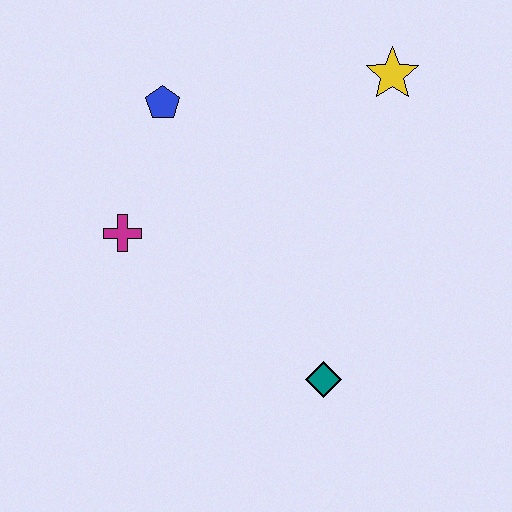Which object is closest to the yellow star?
The blue pentagon is closest to the yellow star.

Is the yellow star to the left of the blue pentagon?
No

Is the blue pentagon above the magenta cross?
Yes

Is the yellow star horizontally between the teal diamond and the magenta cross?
No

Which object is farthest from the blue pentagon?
The teal diamond is farthest from the blue pentagon.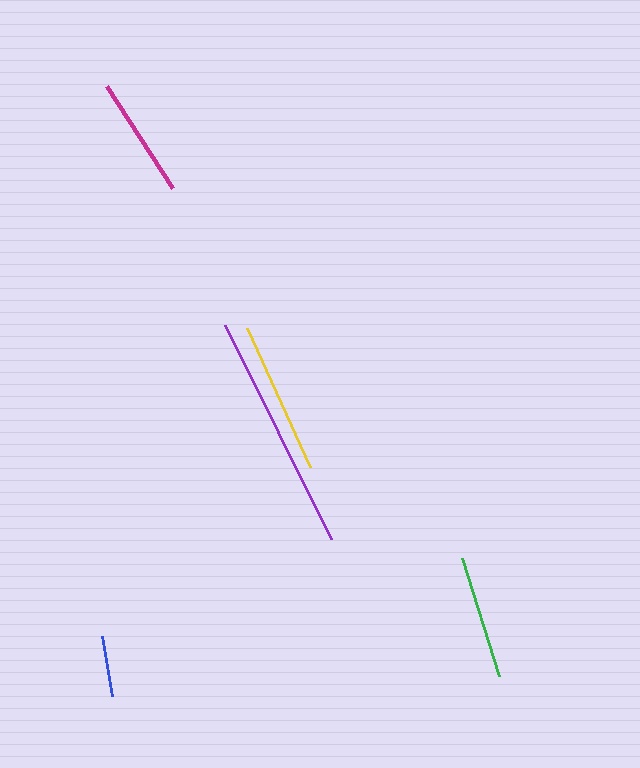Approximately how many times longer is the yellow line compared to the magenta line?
The yellow line is approximately 1.3 times the length of the magenta line.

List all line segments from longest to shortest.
From longest to shortest: purple, yellow, green, magenta, blue.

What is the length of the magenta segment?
The magenta segment is approximately 121 pixels long.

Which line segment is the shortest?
The blue line is the shortest at approximately 62 pixels.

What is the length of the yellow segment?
The yellow segment is approximately 152 pixels long.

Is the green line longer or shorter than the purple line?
The purple line is longer than the green line.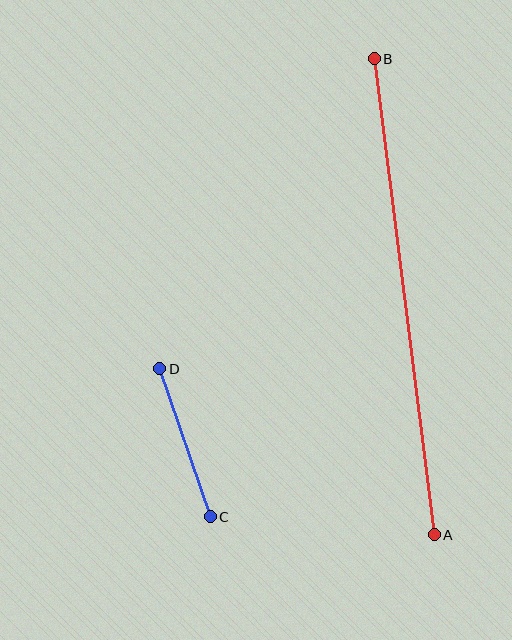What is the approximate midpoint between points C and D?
The midpoint is at approximately (185, 443) pixels.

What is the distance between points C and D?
The distance is approximately 157 pixels.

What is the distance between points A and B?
The distance is approximately 480 pixels.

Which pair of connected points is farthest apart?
Points A and B are farthest apart.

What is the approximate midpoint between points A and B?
The midpoint is at approximately (404, 297) pixels.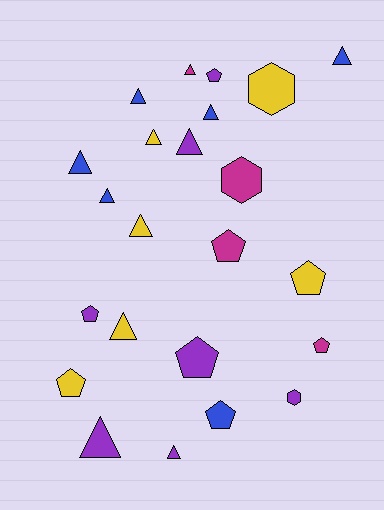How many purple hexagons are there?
There is 1 purple hexagon.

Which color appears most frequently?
Purple, with 7 objects.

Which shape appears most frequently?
Triangle, with 12 objects.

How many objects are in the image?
There are 23 objects.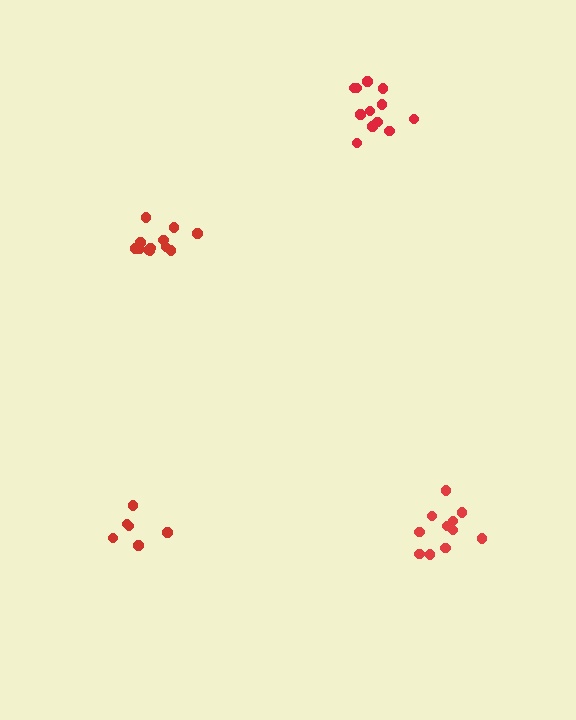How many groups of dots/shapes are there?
There are 4 groups.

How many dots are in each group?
Group 1: 6 dots, Group 2: 12 dots, Group 3: 12 dots, Group 4: 11 dots (41 total).